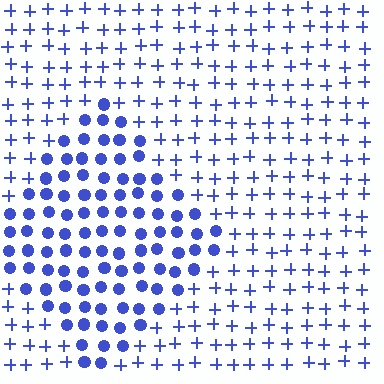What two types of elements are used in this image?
The image uses circles inside the diamond region and plus signs outside it.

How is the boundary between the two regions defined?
The boundary is defined by a change in element shape: circles inside vs. plus signs outside. All elements share the same color and spacing.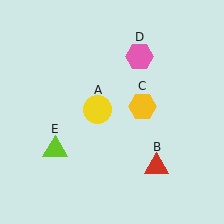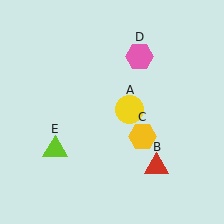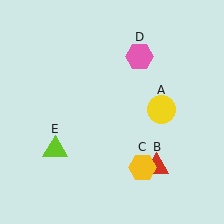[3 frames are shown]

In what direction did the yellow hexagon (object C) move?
The yellow hexagon (object C) moved down.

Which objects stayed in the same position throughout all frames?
Red triangle (object B) and pink hexagon (object D) and lime triangle (object E) remained stationary.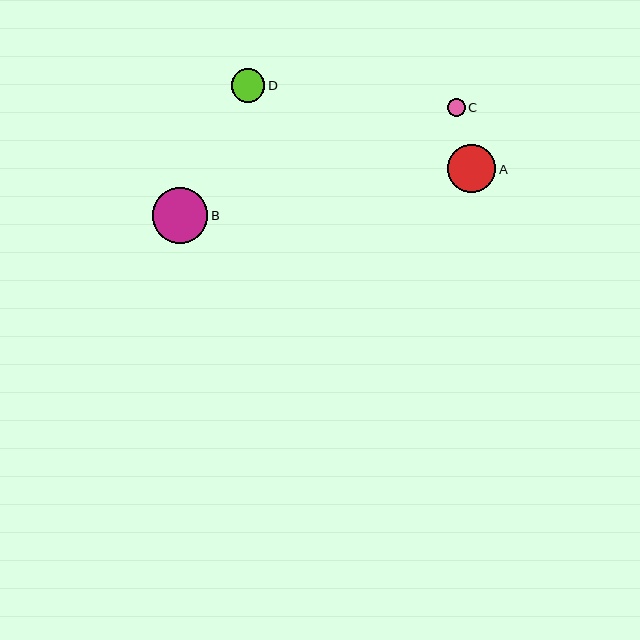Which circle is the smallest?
Circle C is the smallest with a size of approximately 18 pixels.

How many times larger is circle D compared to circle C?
Circle D is approximately 1.9 times the size of circle C.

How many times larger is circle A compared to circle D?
Circle A is approximately 1.5 times the size of circle D.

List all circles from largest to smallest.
From largest to smallest: B, A, D, C.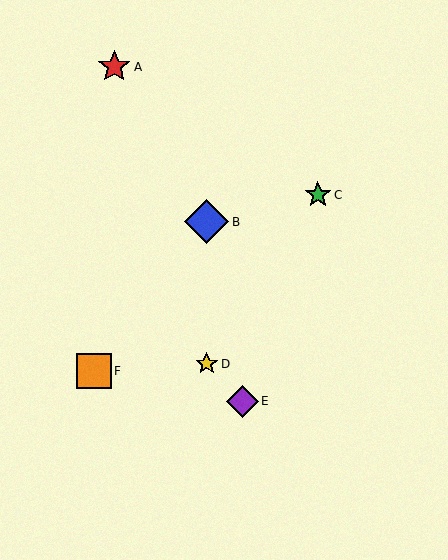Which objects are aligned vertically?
Objects B, D are aligned vertically.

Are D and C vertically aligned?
No, D is at x≈206 and C is at x≈318.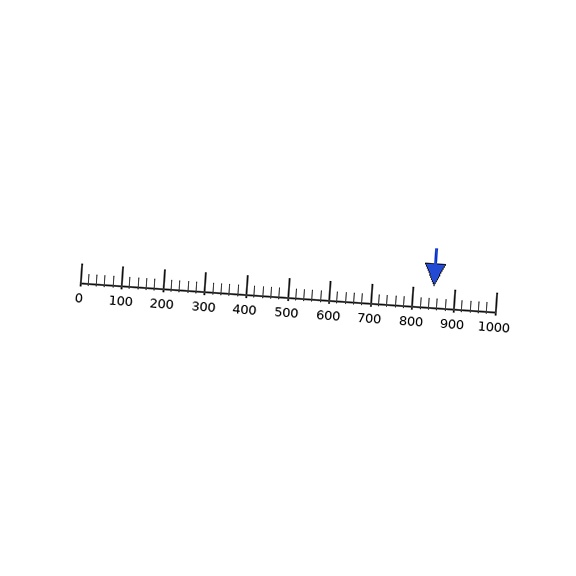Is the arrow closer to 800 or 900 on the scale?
The arrow is closer to 800.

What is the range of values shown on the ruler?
The ruler shows values from 0 to 1000.